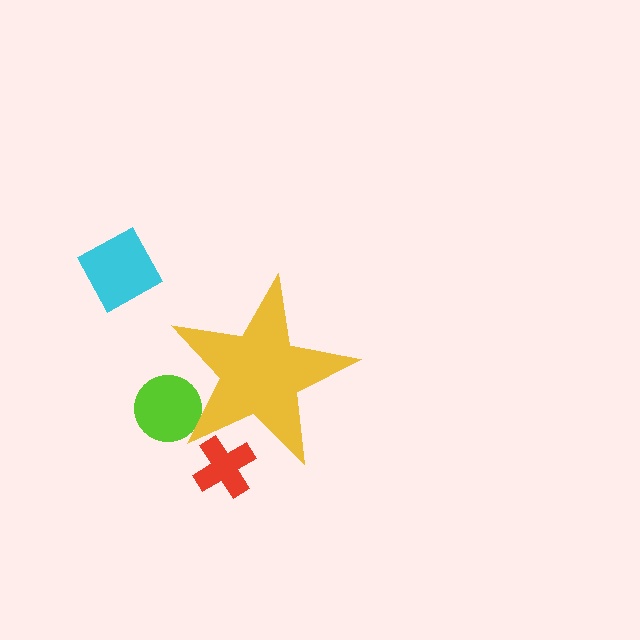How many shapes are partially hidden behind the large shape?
2 shapes are partially hidden.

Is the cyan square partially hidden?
No, the cyan square is fully visible.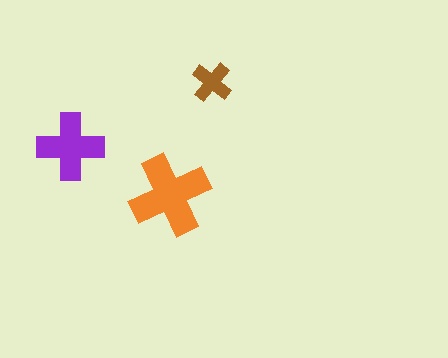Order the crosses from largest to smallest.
the orange one, the purple one, the brown one.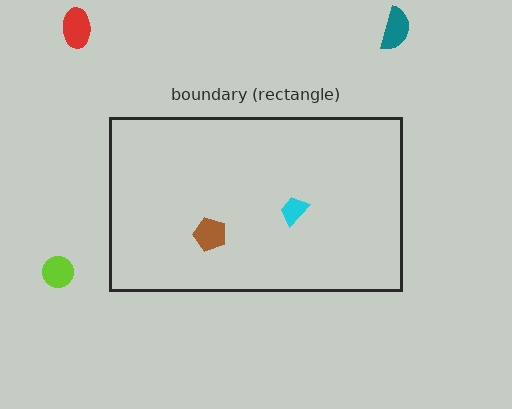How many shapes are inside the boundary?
2 inside, 3 outside.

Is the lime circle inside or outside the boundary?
Outside.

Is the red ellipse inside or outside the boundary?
Outside.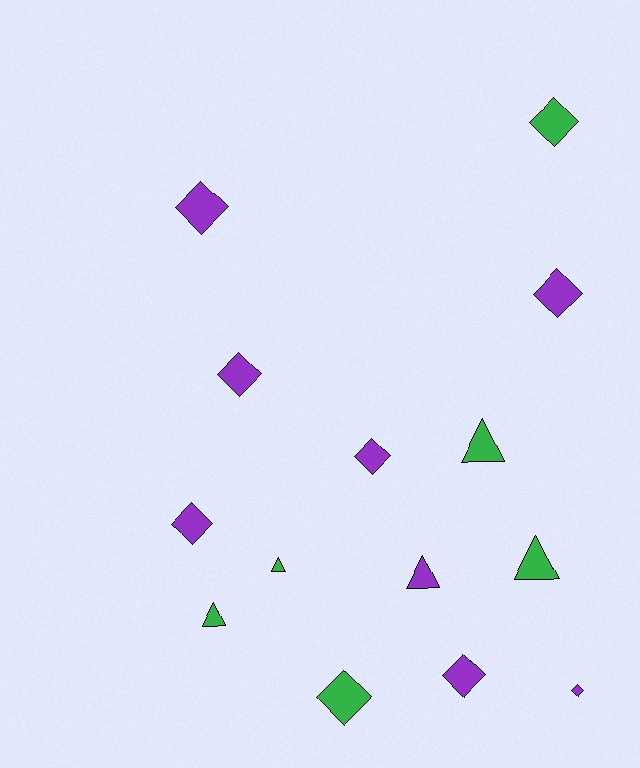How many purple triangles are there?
There is 1 purple triangle.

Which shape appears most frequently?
Diamond, with 9 objects.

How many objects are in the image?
There are 14 objects.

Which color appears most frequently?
Purple, with 8 objects.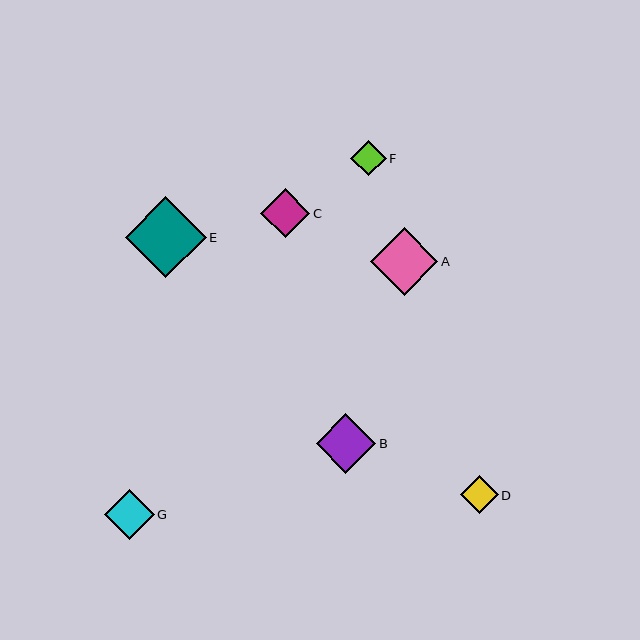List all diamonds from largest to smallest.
From largest to smallest: E, A, B, G, C, D, F.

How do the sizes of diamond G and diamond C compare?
Diamond G and diamond C are approximately the same size.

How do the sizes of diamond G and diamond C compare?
Diamond G and diamond C are approximately the same size.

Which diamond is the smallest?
Diamond F is the smallest with a size of approximately 35 pixels.